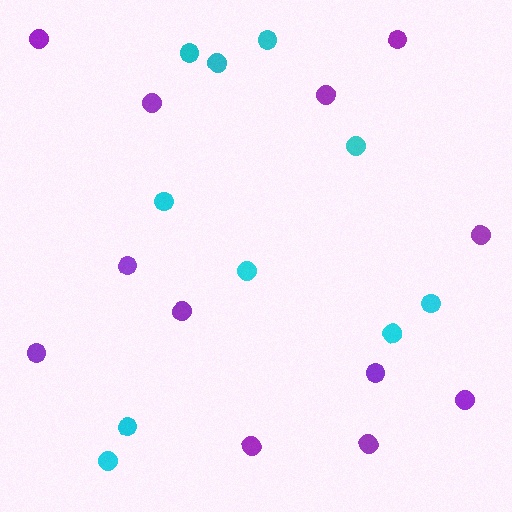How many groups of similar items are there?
There are 2 groups: one group of purple circles (12) and one group of cyan circles (10).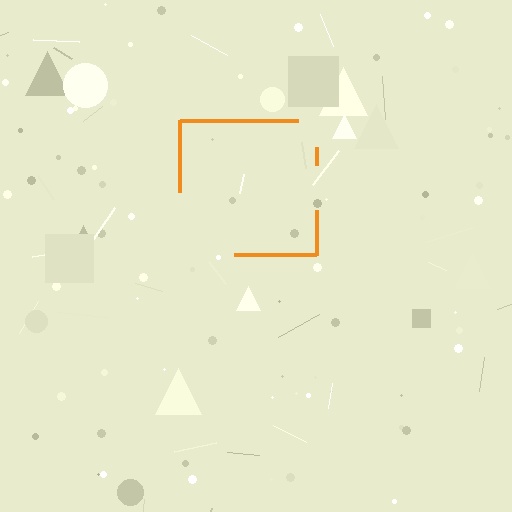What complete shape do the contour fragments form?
The contour fragments form a square.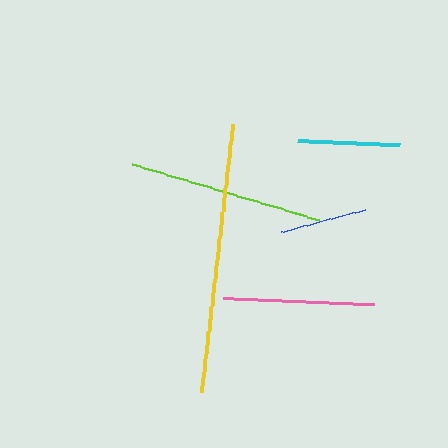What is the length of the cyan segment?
The cyan segment is approximately 102 pixels long.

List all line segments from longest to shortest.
From longest to shortest: yellow, lime, pink, cyan, blue.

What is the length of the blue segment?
The blue segment is approximately 87 pixels long.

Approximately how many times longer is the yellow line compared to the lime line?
The yellow line is approximately 1.4 times the length of the lime line.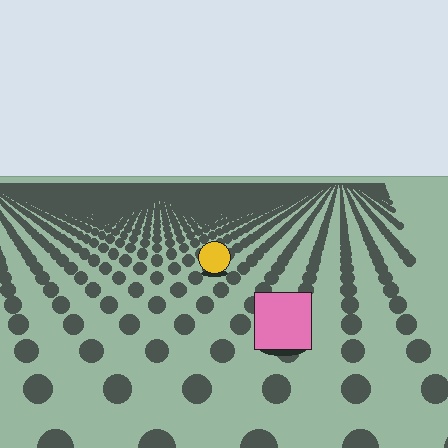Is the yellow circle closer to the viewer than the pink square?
No. The pink square is closer — you can tell from the texture gradient: the ground texture is coarser near it.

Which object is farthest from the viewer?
The yellow circle is farthest from the viewer. It appears smaller and the ground texture around it is denser.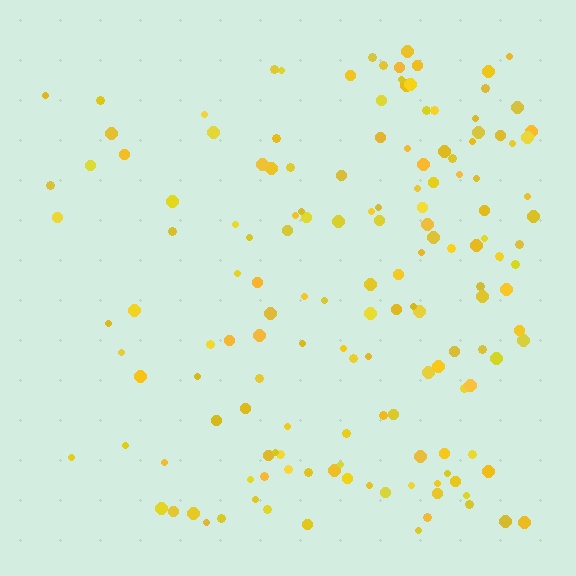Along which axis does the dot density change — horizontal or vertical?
Horizontal.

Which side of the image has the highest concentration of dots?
The right.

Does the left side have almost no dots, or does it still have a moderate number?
Still a moderate number, just noticeably fewer than the right.